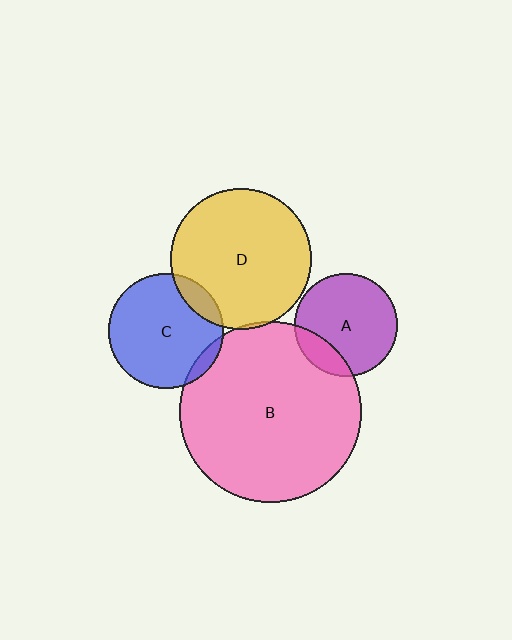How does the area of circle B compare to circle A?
Approximately 3.1 times.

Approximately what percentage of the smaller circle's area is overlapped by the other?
Approximately 5%.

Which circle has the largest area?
Circle B (pink).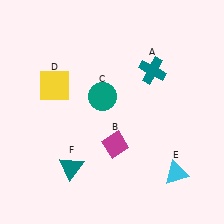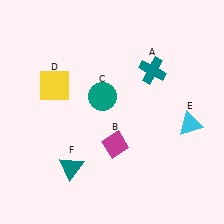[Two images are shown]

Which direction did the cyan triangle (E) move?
The cyan triangle (E) moved up.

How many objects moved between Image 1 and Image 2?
1 object moved between the two images.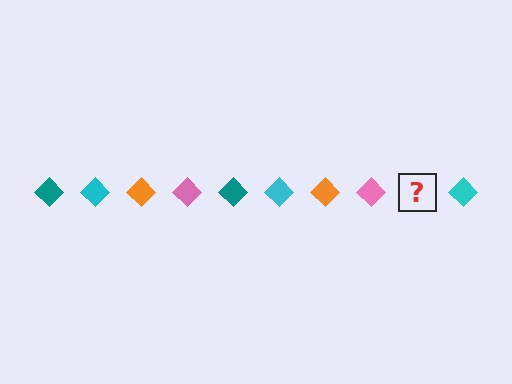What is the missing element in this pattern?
The missing element is a teal diamond.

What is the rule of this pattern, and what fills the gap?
The rule is that the pattern cycles through teal, cyan, orange, pink diamonds. The gap should be filled with a teal diamond.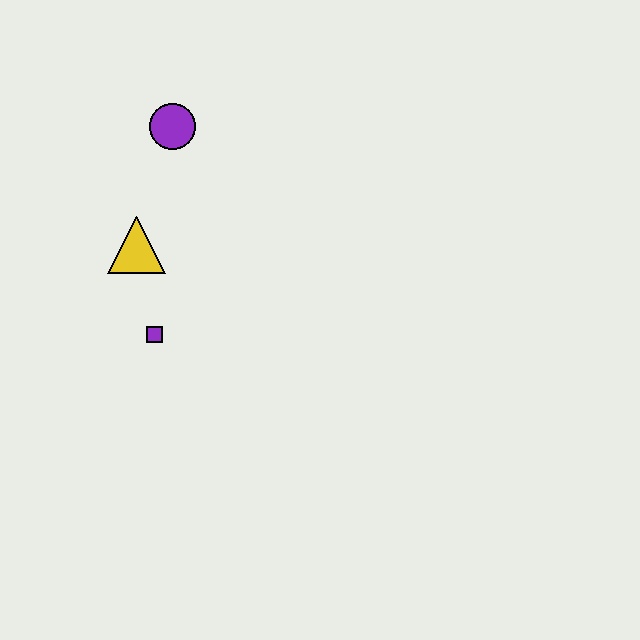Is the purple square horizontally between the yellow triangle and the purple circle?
Yes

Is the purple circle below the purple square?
No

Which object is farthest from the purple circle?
The purple square is farthest from the purple circle.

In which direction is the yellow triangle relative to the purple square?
The yellow triangle is above the purple square.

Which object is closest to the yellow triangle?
The purple square is closest to the yellow triangle.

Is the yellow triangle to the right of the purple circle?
No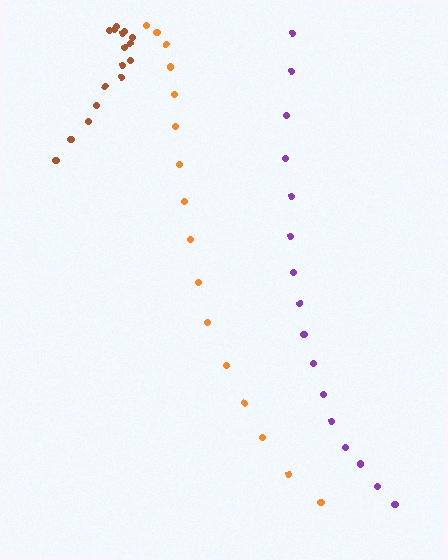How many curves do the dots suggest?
There are 3 distinct paths.